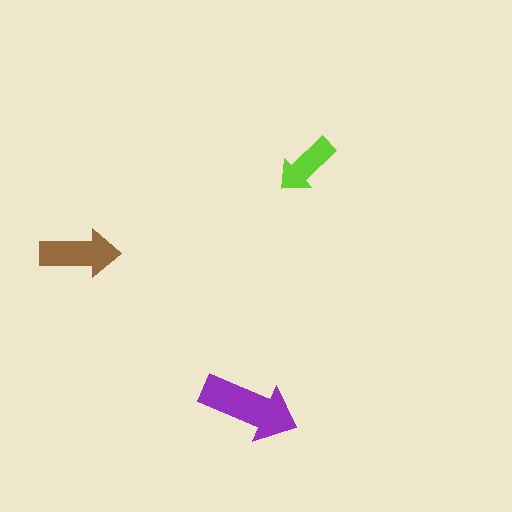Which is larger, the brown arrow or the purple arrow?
The purple one.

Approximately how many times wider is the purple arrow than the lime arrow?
About 1.5 times wider.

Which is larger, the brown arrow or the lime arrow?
The brown one.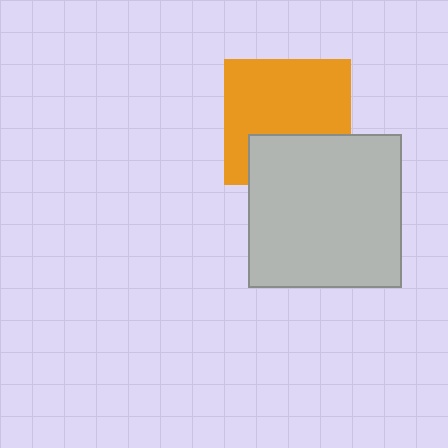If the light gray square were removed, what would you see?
You would see the complete orange square.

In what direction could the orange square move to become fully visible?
The orange square could move up. That would shift it out from behind the light gray square entirely.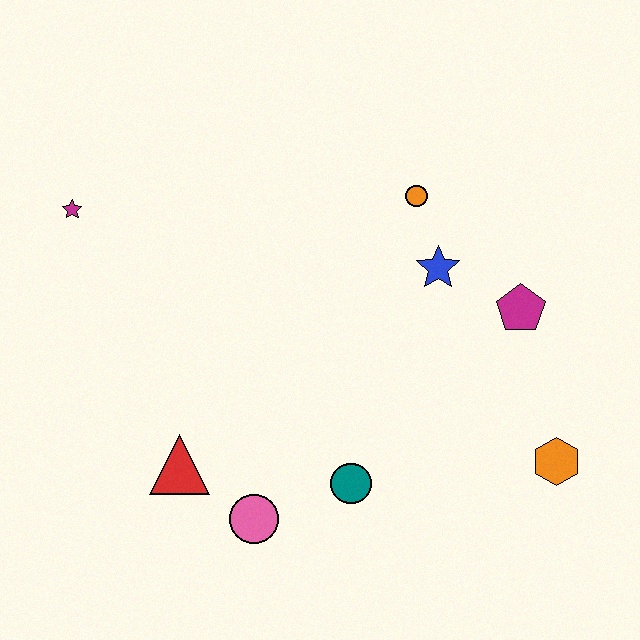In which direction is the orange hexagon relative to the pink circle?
The orange hexagon is to the right of the pink circle.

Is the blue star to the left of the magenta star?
No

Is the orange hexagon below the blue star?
Yes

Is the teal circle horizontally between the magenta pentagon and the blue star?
No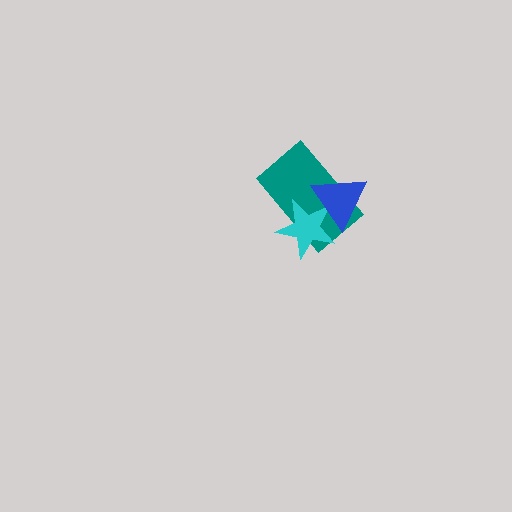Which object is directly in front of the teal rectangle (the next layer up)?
The cyan star is directly in front of the teal rectangle.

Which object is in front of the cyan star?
The blue triangle is in front of the cyan star.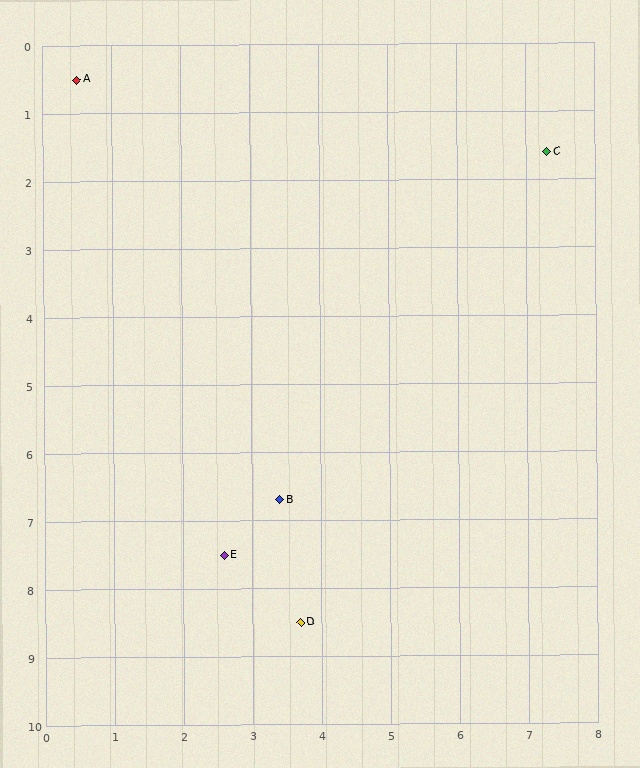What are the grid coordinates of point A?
Point A is at approximately (0.5, 0.5).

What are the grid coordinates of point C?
Point C is at approximately (7.3, 1.6).